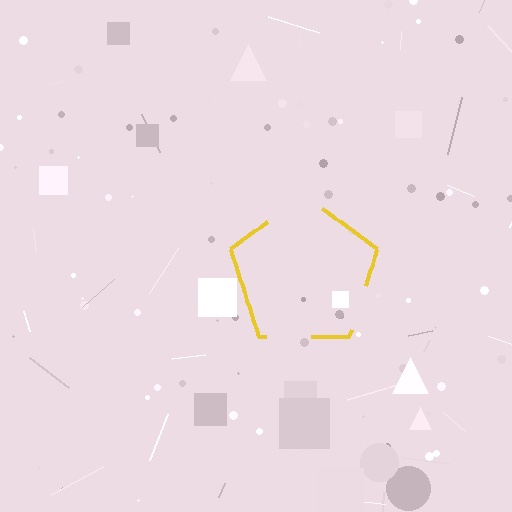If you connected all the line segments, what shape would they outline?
They would outline a pentagon.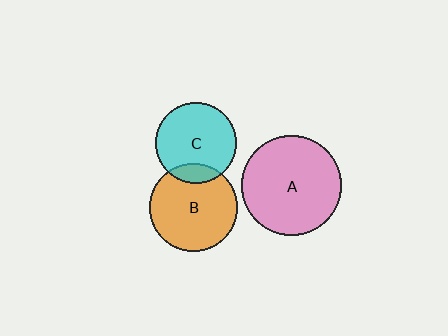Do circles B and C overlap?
Yes.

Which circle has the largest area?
Circle A (pink).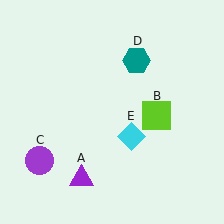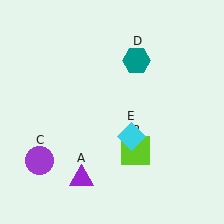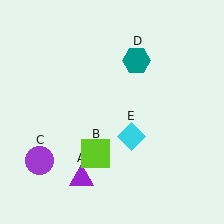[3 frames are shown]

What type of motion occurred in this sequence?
The lime square (object B) rotated clockwise around the center of the scene.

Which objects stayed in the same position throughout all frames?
Purple triangle (object A) and purple circle (object C) and teal hexagon (object D) and cyan diamond (object E) remained stationary.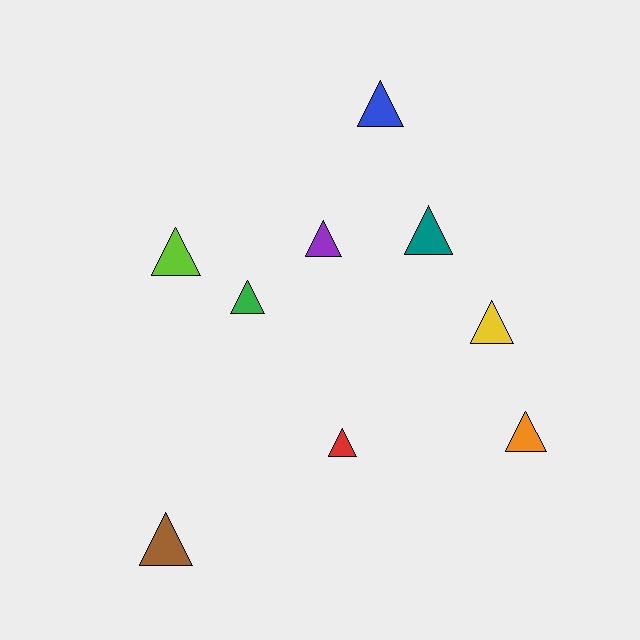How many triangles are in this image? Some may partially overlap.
There are 9 triangles.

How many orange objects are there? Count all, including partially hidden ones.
There is 1 orange object.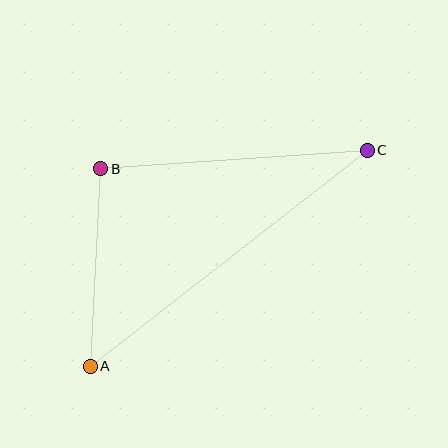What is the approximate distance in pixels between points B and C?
The distance between B and C is approximately 267 pixels.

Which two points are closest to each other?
Points A and B are closest to each other.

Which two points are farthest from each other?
Points A and C are farthest from each other.